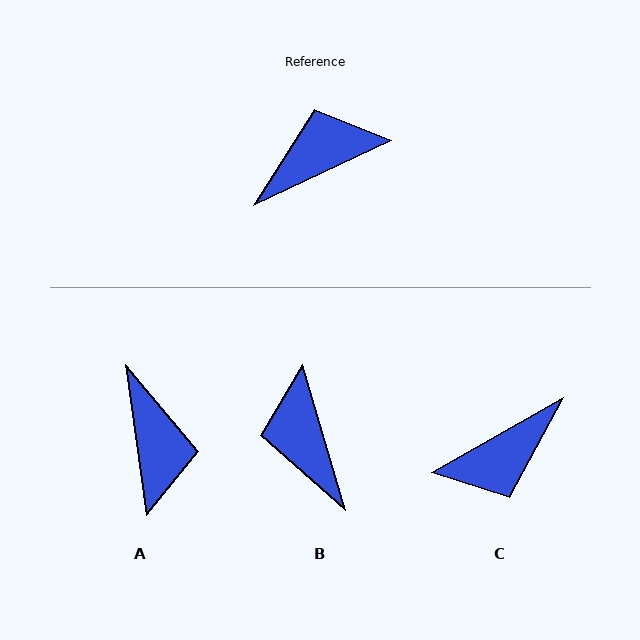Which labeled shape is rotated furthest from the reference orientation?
C, about 176 degrees away.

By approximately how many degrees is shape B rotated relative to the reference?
Approximately 81 degrees counter-clockwise.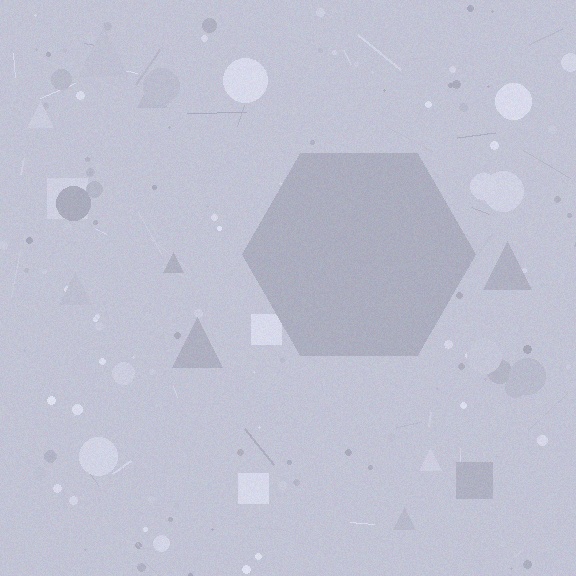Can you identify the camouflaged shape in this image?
The camouflaged shape is a hexagon.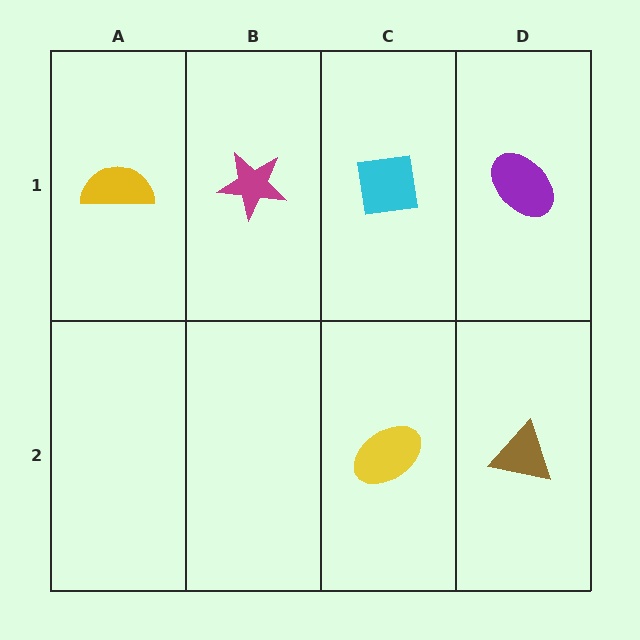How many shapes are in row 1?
4 shapes.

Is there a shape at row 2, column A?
No, that cell is empty.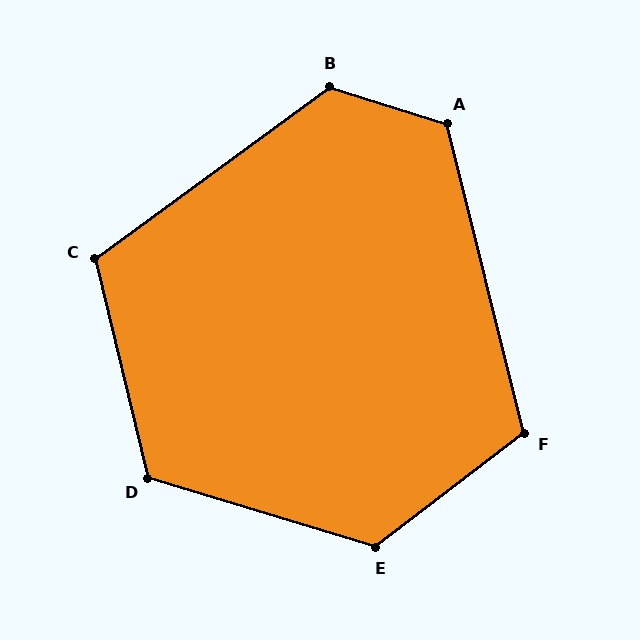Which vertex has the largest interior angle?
B, at approximately 126 degrees.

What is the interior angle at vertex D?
Approximately 121 degrees (obtuse).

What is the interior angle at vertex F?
Approximately 113 degrees (obtuse).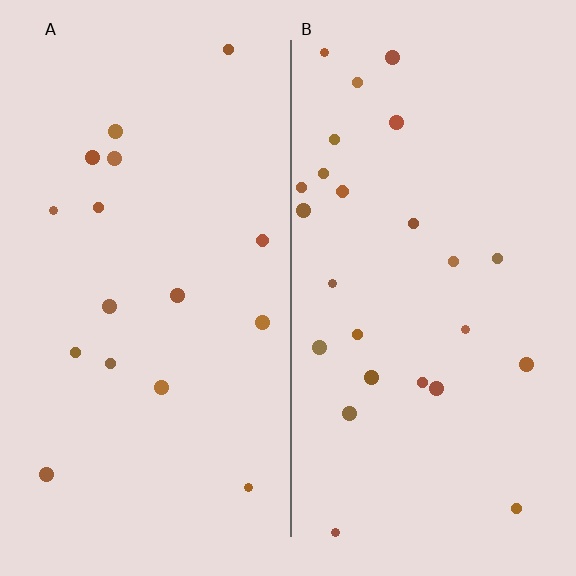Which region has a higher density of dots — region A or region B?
B (the right).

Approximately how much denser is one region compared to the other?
Approximately 1.6× — region B over region A.